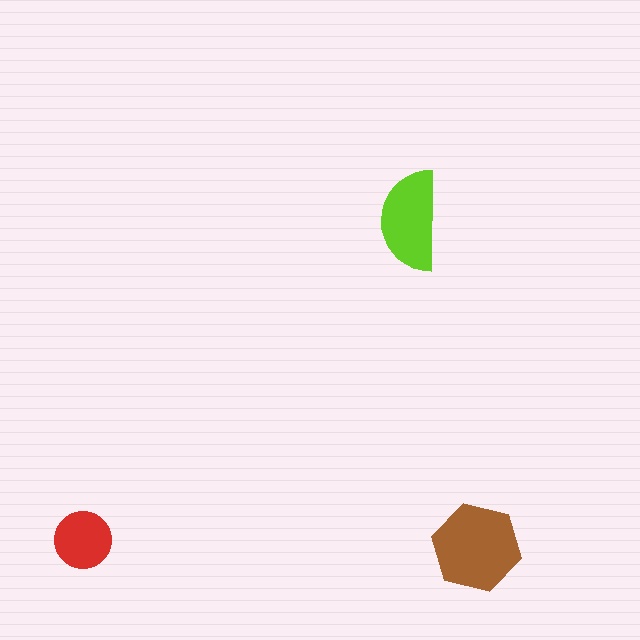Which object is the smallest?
The red circle.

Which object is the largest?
The brown hexagon.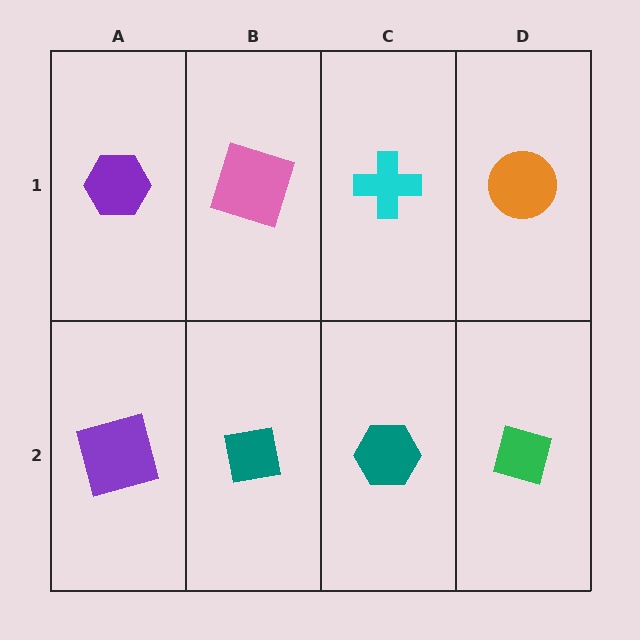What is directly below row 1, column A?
A purple square.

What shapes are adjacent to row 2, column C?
A cyan cross (row 1, column C), a teal square (row 2, column B), a green diamond (row 2, column D).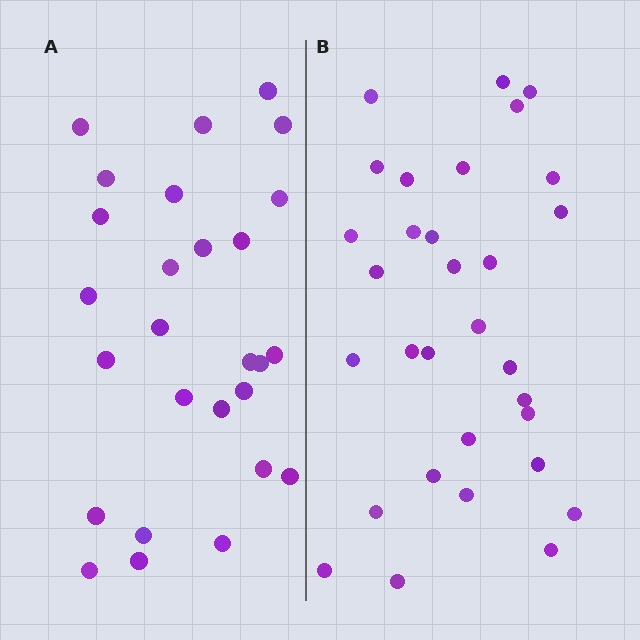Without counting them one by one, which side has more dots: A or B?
Region B (the right region) has more dots.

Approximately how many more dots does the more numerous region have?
Region B has about 4 more dots than region A.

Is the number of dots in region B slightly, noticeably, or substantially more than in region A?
Region B has only slightly more — the two regions are fairly close. The ratio is roughly 1.1 to 1.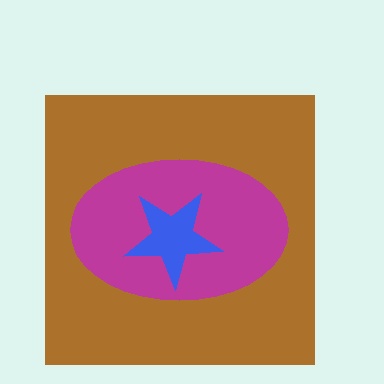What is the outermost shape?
The brown square.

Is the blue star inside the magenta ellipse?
Yes.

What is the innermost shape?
The blue star.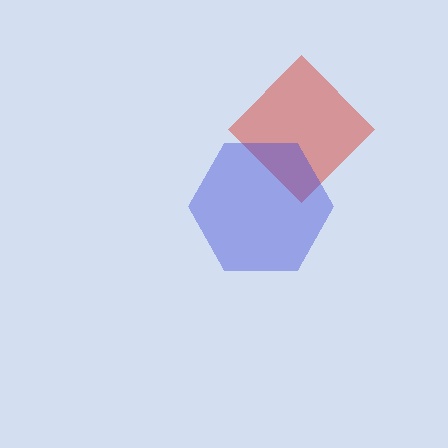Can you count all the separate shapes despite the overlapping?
Yes, there are 2 separate shapes.